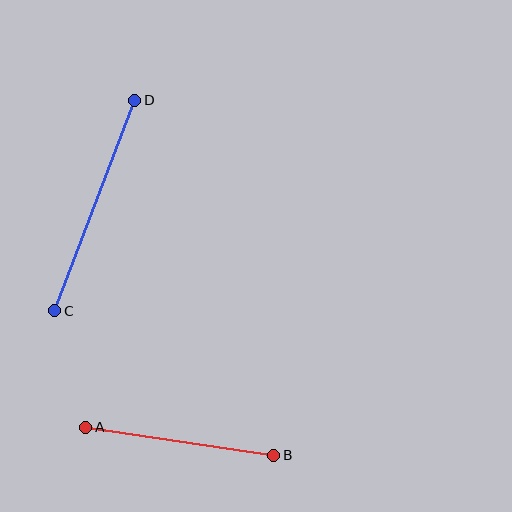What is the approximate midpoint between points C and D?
The midpoint is at approximately (95, 205) pixels.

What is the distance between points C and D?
The distance is approximately 225 pixels.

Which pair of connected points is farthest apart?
Points C and D are farthest apart.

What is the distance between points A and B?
The distance is approximately 190 pixels.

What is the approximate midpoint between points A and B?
The midpoint is at approximately (180, 441) pixels.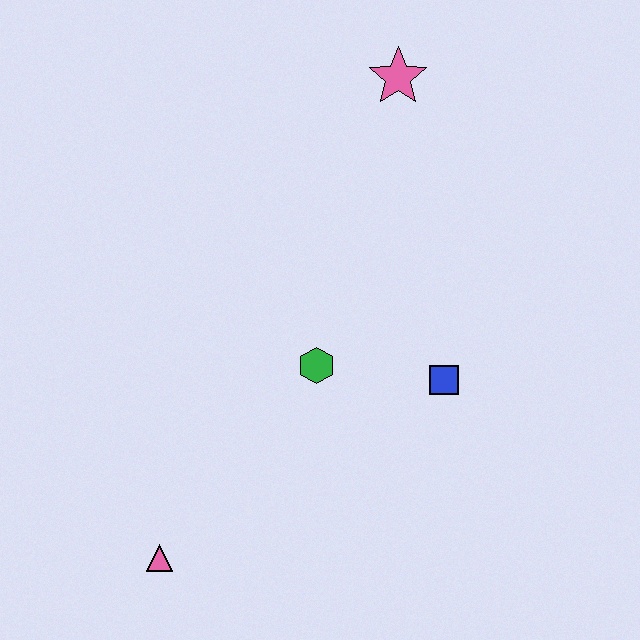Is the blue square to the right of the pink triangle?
Yes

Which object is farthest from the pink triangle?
The pink star is farthest from the pink triangle.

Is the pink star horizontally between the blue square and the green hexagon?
Yes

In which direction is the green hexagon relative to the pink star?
The green hexagon is below the pink star.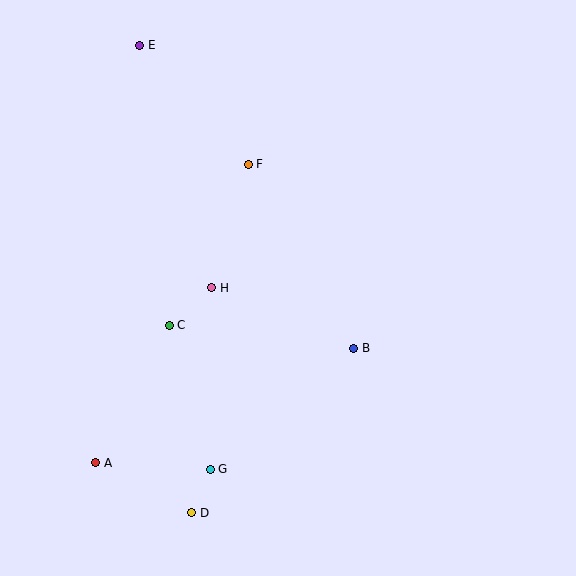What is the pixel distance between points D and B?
The distance between D and B is 231 pixels.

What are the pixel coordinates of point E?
Point E is at (140, 45).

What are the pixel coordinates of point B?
Point B is at (354, 348).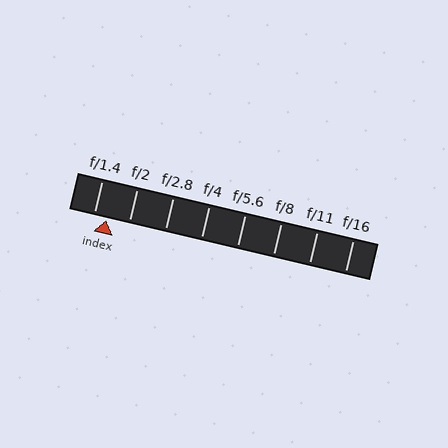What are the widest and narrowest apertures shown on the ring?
The widest aperture shown is f/1.4 and the narrowest is f/16.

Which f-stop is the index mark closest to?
The index mark is closest to f/1.4.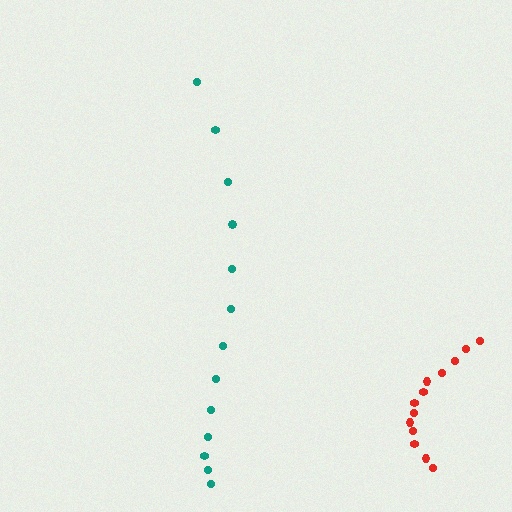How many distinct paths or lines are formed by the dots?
There are 2 distinct paths.